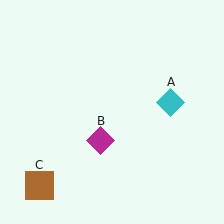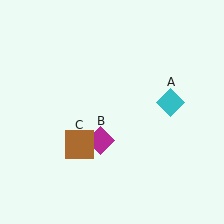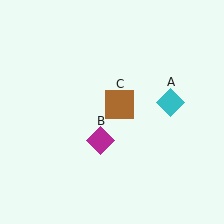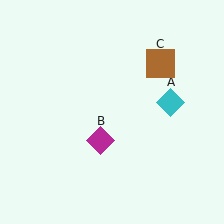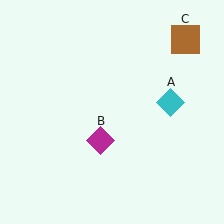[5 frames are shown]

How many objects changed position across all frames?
1 object changed position: brown square (object C).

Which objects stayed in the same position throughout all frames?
Cyan diamond (object A) and magenta diamond (object B) remained stationary.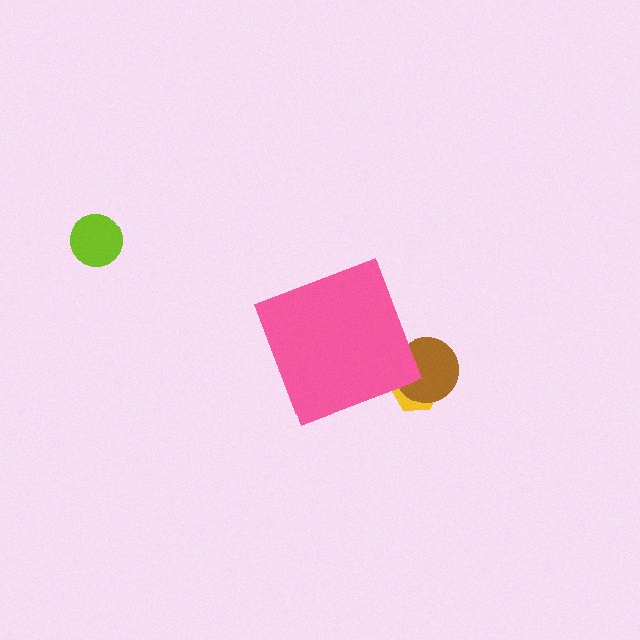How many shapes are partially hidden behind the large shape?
2 shapes are partially hidden.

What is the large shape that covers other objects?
A pink diamond.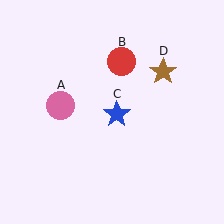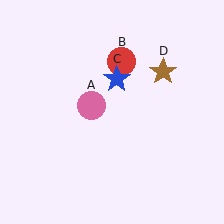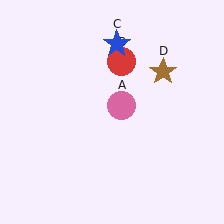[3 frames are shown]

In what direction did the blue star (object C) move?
The blue star (object C) moved up.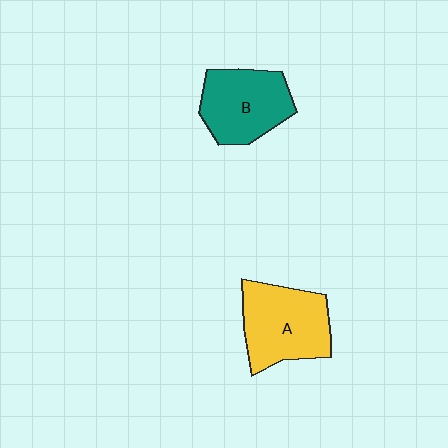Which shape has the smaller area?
Shape B (teal).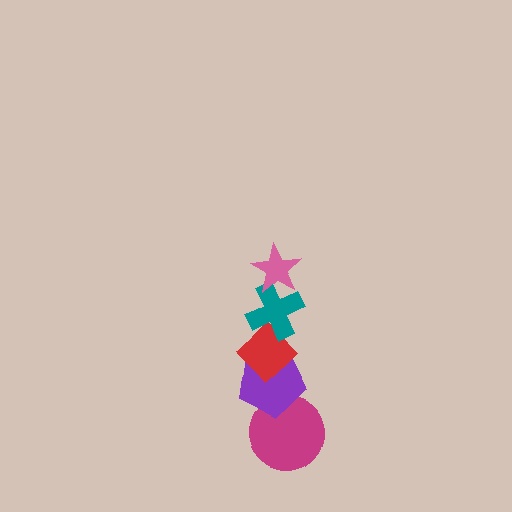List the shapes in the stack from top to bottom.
From top to bottom: the pink star, the teal cross, the red diamond, the purple pentagon, the magenta circle.